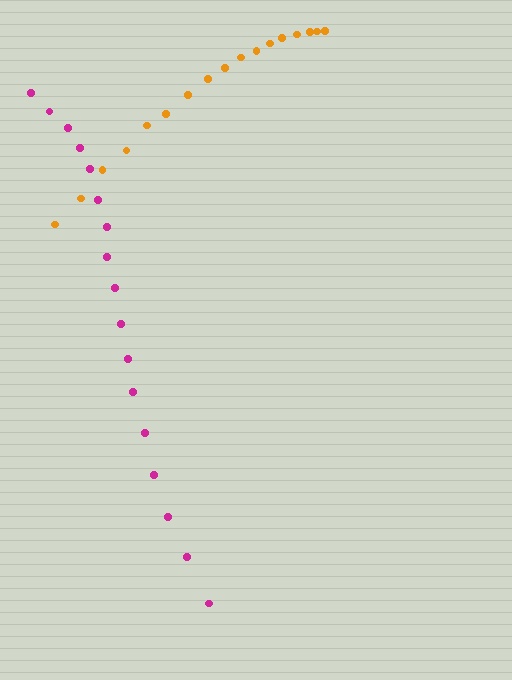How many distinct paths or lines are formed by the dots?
There are 2 distinct paths.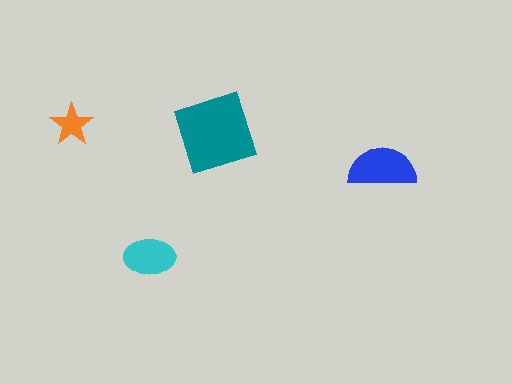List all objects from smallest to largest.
The orange star, the cyan ellipse, the blue semicircle, the teal diamond.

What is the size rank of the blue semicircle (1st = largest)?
2nd.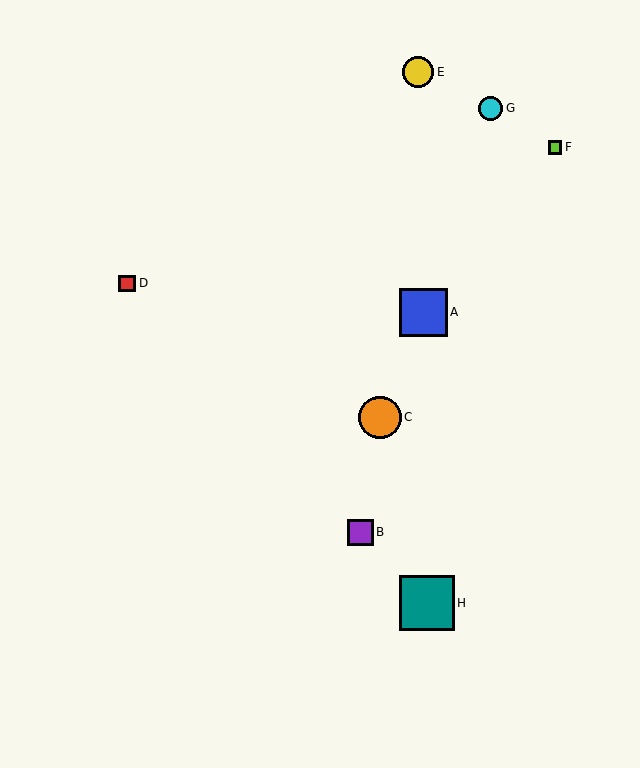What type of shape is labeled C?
Shape C is an orange circle.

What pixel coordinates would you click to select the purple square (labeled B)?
Click at (361, 532) to select the purple square B.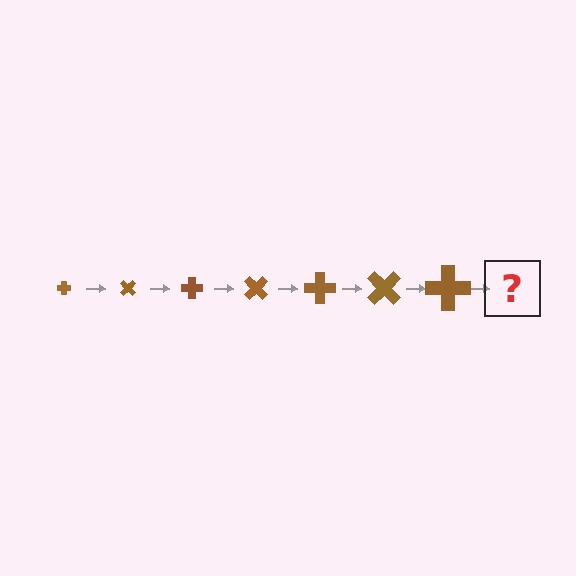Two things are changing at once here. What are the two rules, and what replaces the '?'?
The two rules are that the cross grows larger each step and it rotates 45 degrees each step. The '?' should be a cross, larger than the previous one and rotated 315 degrees from the start.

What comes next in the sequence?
The next element should be a cross, larger than the previous one and rotated 315 degrees from the start.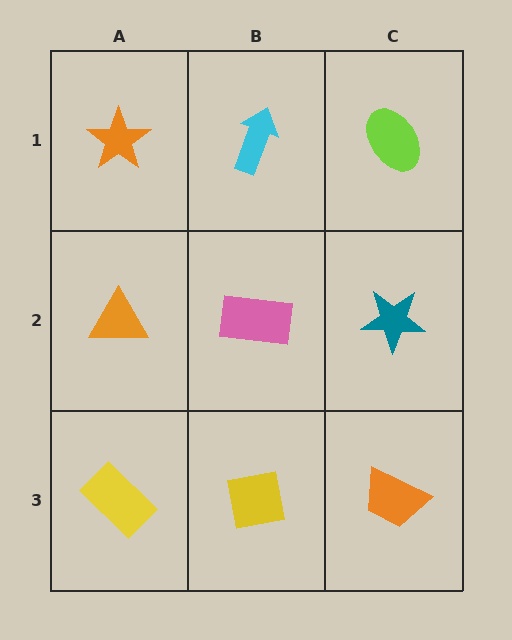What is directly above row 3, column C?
A teal star.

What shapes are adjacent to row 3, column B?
A pink rectangle (row 2, column B), a yellow rectangle (row 3, column A), an orange trapezoid (row 3, column C).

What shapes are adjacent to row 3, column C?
A teal star (row 2, column C), a yellow square (row 3, column B).